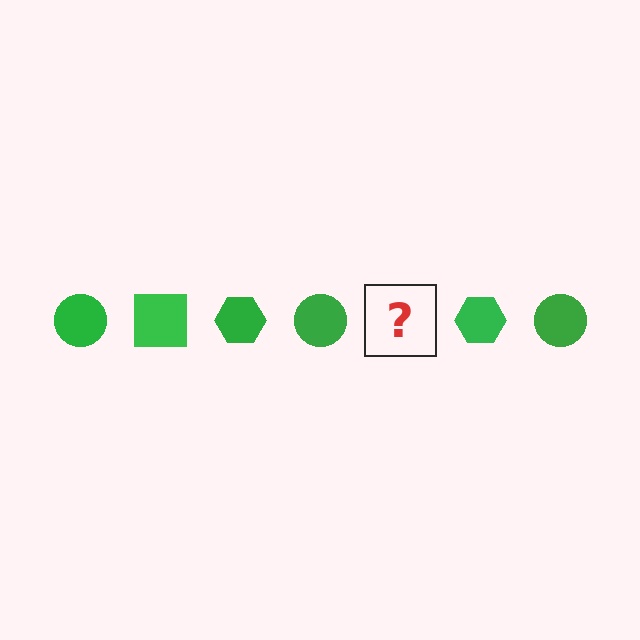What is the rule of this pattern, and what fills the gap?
The rule is that the pattern cycles through circle, square, hexagon shapes in green. The gap should be filled with a green square.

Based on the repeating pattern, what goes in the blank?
The blank should be a green square.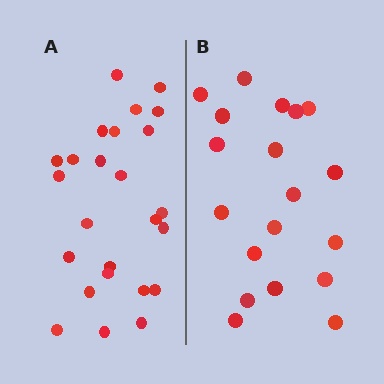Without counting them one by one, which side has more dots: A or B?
Region A (the left region) has more dots.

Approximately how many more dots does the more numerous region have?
Region A has about 6 more dots than region B.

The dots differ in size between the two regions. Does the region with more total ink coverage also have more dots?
No. Region B has more total ink coverage because its dots are larger, but region A actually contains more individual dots. Total area can be misleading — the number of items is what matters here.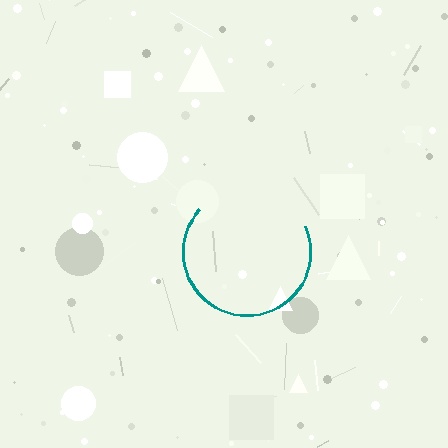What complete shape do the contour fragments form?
The contour fragments form a circle.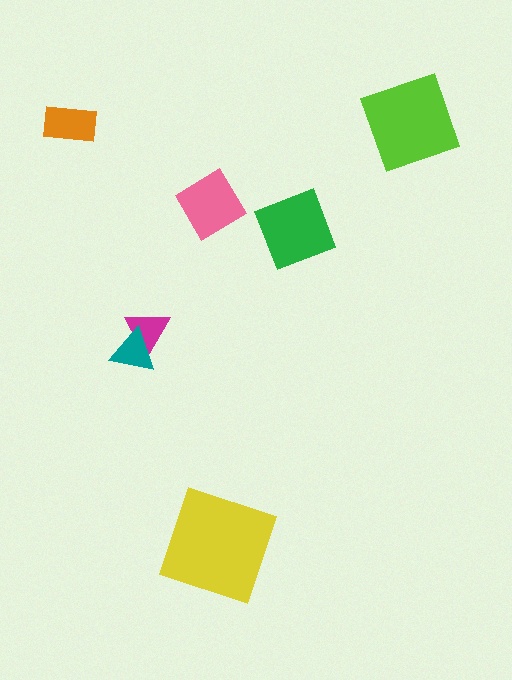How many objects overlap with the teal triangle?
1 object overlaps with the teal triangle.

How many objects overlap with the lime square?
0 objects overlap with the lime square.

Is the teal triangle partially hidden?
No, no other shape covers it.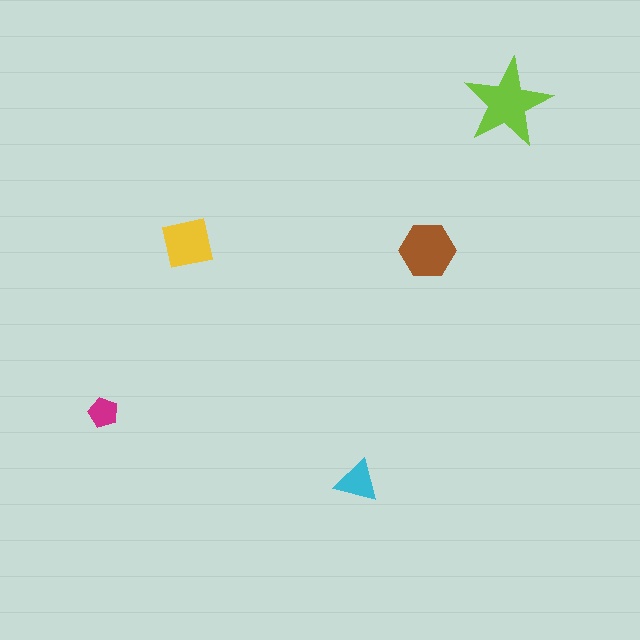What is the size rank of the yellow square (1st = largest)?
3rd.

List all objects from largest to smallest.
The lime star, the brown hexagon, the yellow square, the cyan triangle, the magenta pentagon.